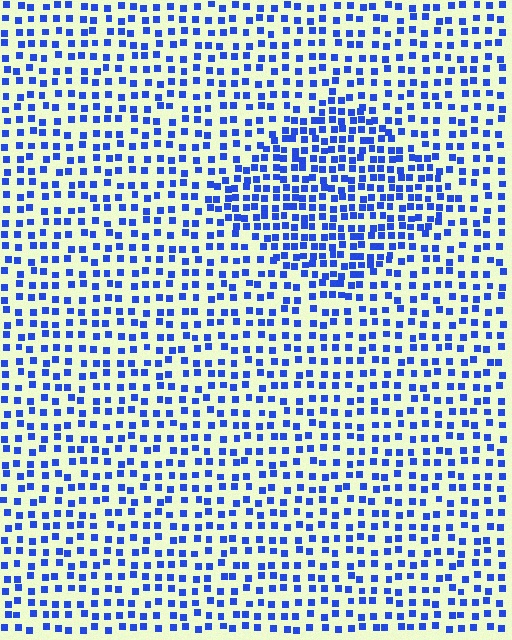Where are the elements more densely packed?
The elements are more densely packed inside the diamond boundary.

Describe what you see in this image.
The image contains small blue elements arranged at two different densities. A diamond-shaped region is visible where the elements are more densely packed than the surrounding area.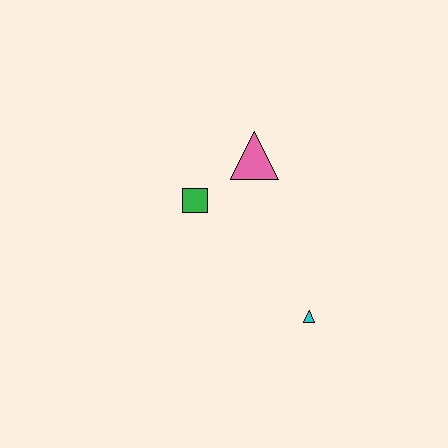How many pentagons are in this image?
There are no pentagons.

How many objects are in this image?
There are 3 objects.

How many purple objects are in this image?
There are no purple objects.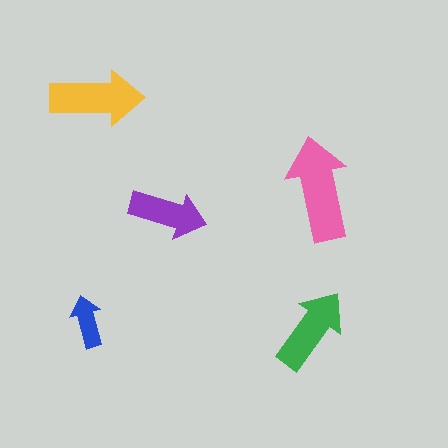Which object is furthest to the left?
The blue arrow is leftmost.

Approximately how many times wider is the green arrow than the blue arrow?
About 1.5 times wider.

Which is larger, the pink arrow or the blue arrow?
The pink one.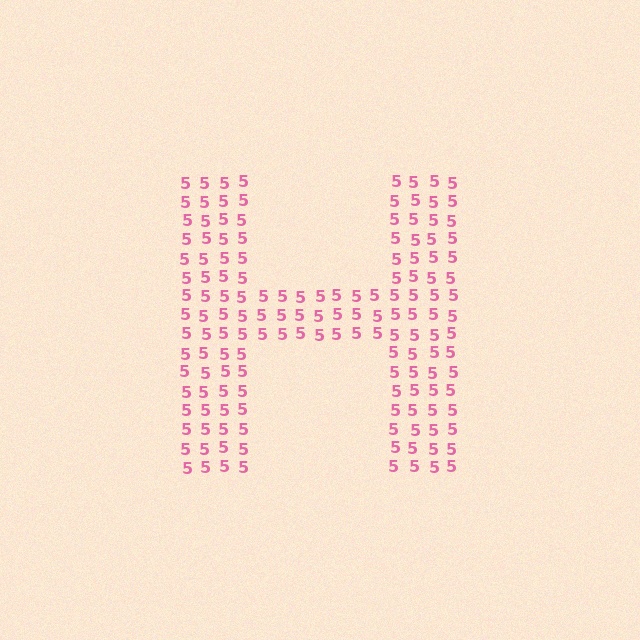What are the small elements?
The small elements are digit 5's.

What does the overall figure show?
The overall figure shows the letter H.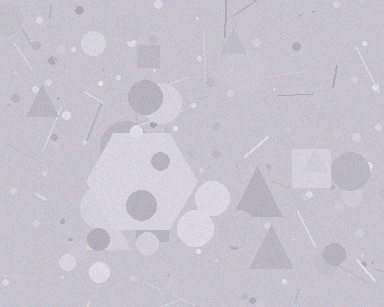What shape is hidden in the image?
A hexagon is hidden in the image.